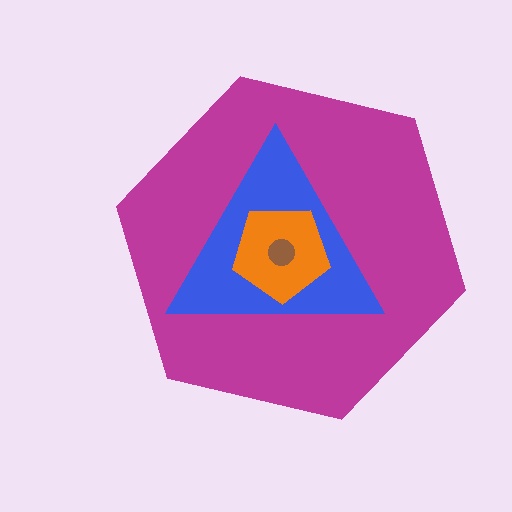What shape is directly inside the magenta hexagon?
The blue triangle.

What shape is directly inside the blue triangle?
The orange pentagon.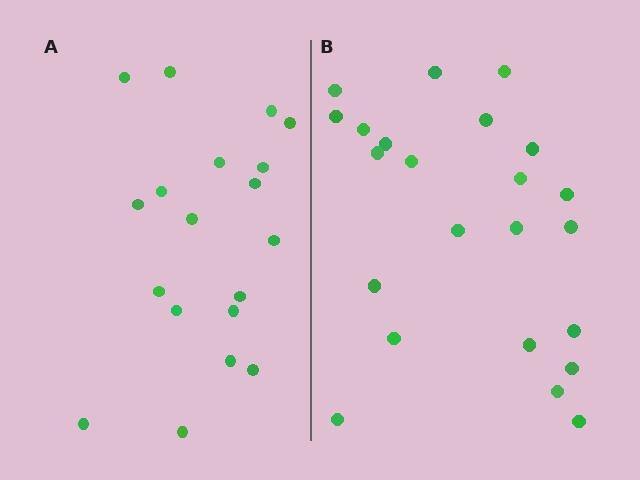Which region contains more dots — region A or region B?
Region B (the right region) has more dots.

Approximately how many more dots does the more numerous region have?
Region B has about 4 more dots than region A.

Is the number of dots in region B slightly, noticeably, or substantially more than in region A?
Region B has only slightly more — the two regions are fairly close. The ratio is roughly 1.2 to 1.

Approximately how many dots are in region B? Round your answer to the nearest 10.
About 20 dots. (The exact count is 23, which rounds to 20.)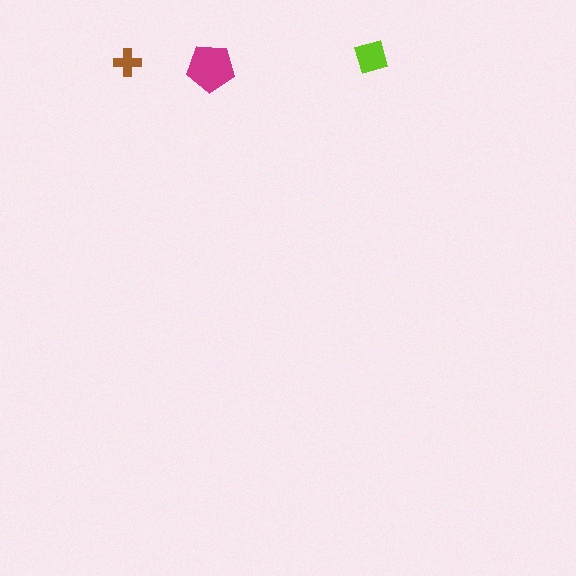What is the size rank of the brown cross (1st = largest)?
3rd.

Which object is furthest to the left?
The brown cross is leftmost.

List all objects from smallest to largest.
The brown cross, the lime diamond, the magenta pentagon.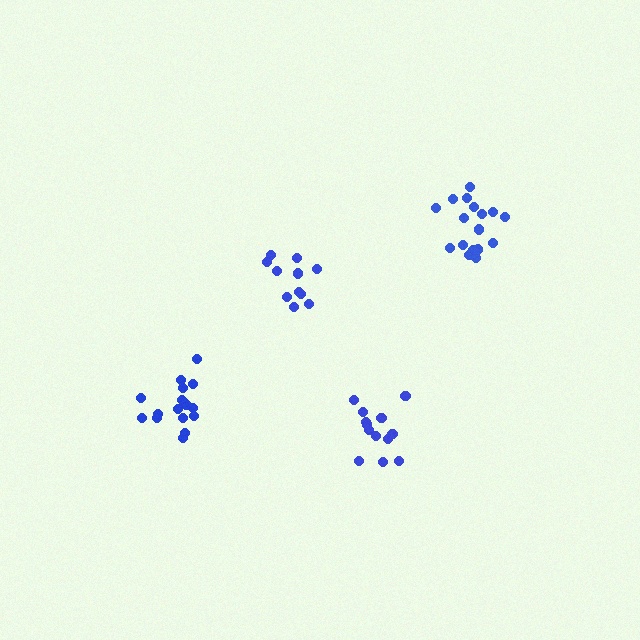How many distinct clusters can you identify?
There are 4 distinct clusters.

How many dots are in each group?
Group 1: 11 dots, Group 2: 17 dots, Group 3: 13 dots, Group 4: 16 dots (57 total).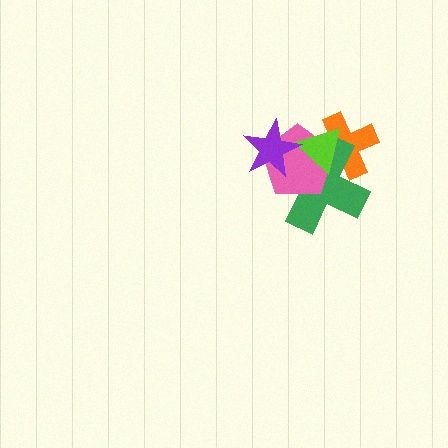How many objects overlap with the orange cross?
3 objects overlap with the orange cross.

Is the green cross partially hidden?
Yes, it is partially covered by another shape.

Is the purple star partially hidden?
No, no other shape covers it.